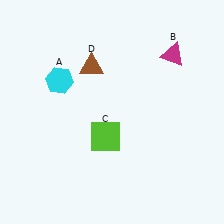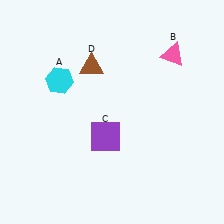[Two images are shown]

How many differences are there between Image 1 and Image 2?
There are 2 differences between the two images.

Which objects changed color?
B changed from magenta to pink. C changed from lime to purple.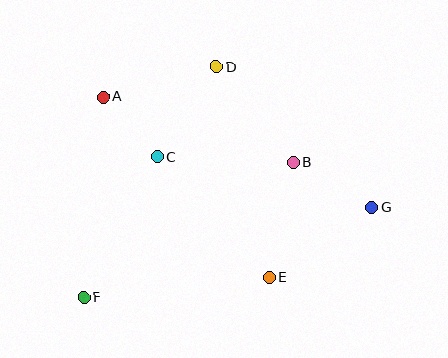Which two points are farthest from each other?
Points F and G are farthest from each other.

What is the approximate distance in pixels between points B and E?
The distance between B and E is approximately 118 pixels.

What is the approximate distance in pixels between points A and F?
The distance between A and F is approximately 202 pixels.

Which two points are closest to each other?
Points A and C are closest to each other.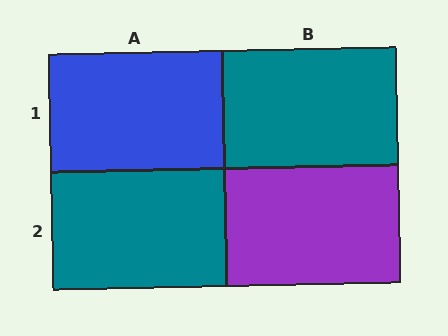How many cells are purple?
1 cell is purple.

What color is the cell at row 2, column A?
Teal.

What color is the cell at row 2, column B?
Purple.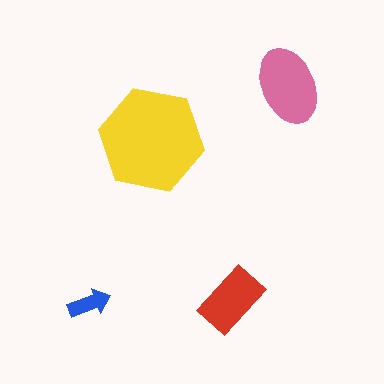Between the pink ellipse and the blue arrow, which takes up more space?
The pink ellipse.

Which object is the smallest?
The blue arrow.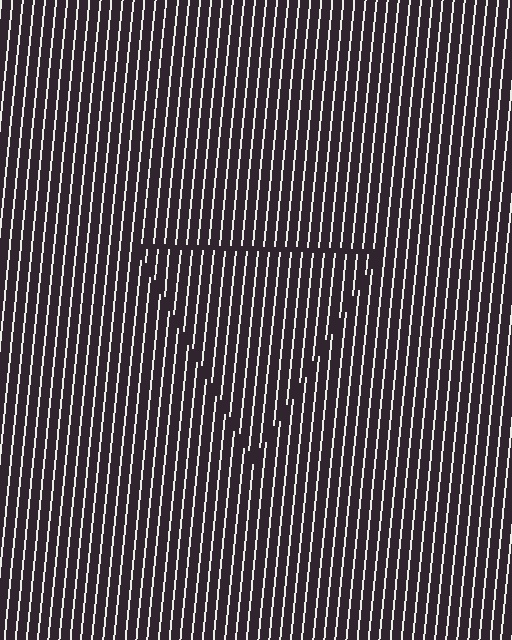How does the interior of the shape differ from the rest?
The interior of the shape contains the same grating, shifted by half a period — the contour is defined by the phase discontinuity where line-ends from the inner and outer gratings abut.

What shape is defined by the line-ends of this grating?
An illusory triangle. The interior of the shape contains the same grating, shifted by half a period — the contour is defined by the phase discontinuity where line-ends from the inner and outer gratings abut.